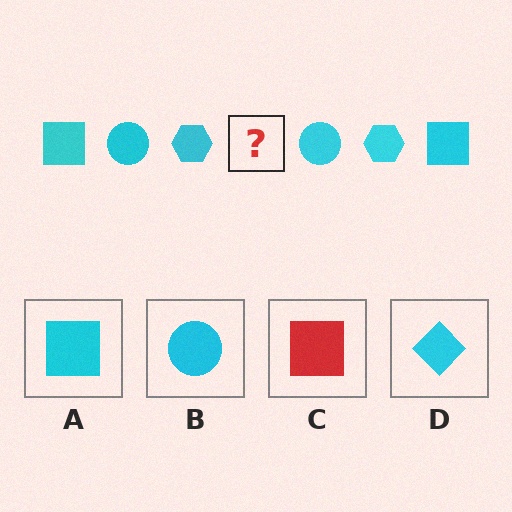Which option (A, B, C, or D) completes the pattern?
A.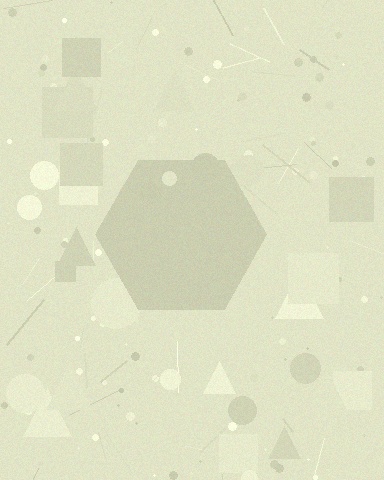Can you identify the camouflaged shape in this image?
The camouflaged shape is a hexagon.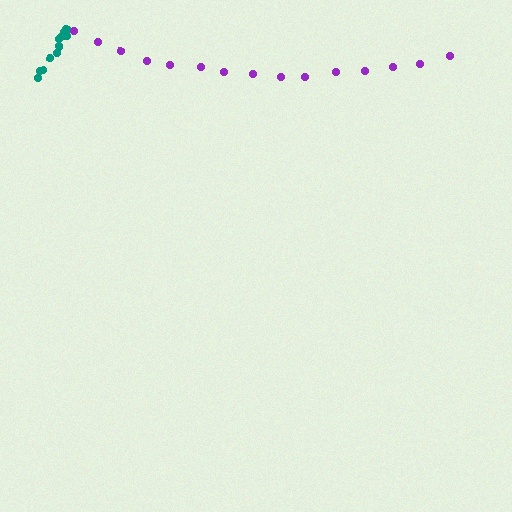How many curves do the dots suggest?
There are 2 distinct paths.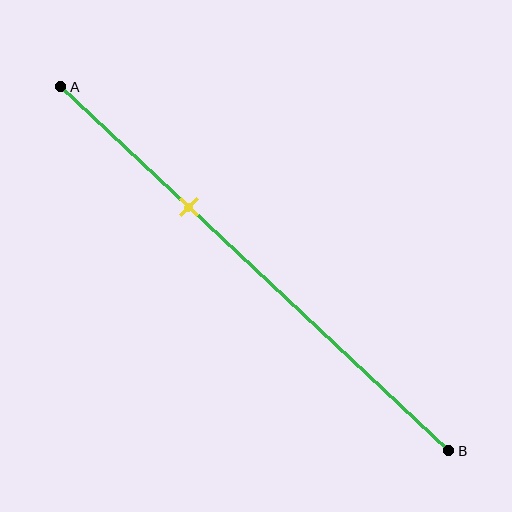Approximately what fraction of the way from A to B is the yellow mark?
The yellow mark is approximately 35% of the way from A to B.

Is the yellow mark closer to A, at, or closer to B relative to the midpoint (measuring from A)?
The yellow mark is closer to point A than the midpoint of segment AB.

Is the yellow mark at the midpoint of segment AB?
No, the mark is at about 35% from A, not at the 50% midpoint.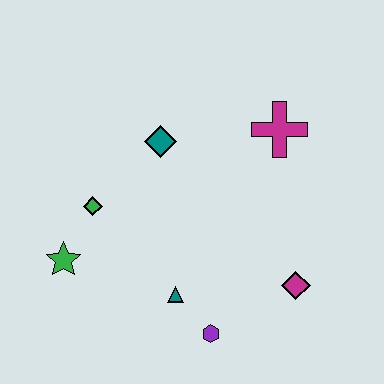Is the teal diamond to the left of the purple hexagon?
Yes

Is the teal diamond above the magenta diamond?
Yes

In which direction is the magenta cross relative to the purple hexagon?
The magenta cross is above the purple hexagon.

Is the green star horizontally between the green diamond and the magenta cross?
No